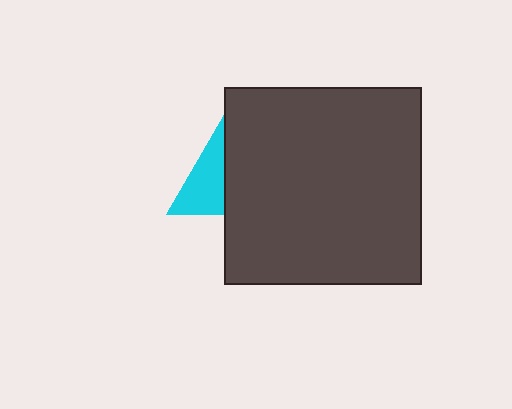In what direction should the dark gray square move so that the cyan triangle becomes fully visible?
The dark gray square should move right. That is the shortest direction to clear the overlap and leave the cyan triangle fully visible.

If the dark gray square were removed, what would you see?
You would see the complete cyan triangle.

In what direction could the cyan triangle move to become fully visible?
The cyan triangle could move left. That would shift it out from behind the dark gray square entirely.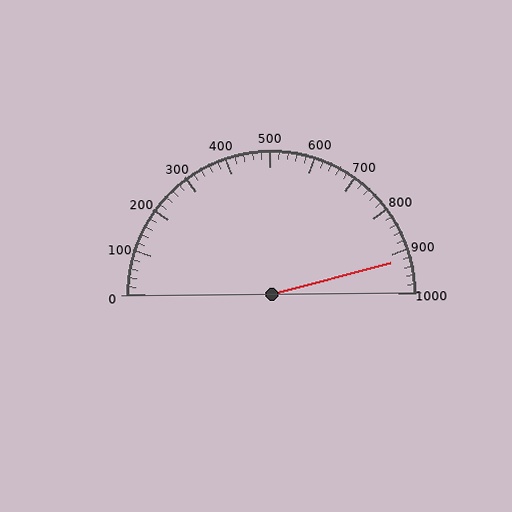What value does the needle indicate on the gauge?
The needle indicates approximately 920.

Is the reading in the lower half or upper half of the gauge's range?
The reading is in the upper half of the range (0 to 1000).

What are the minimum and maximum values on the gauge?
The gauge ranges from 0 to 1000.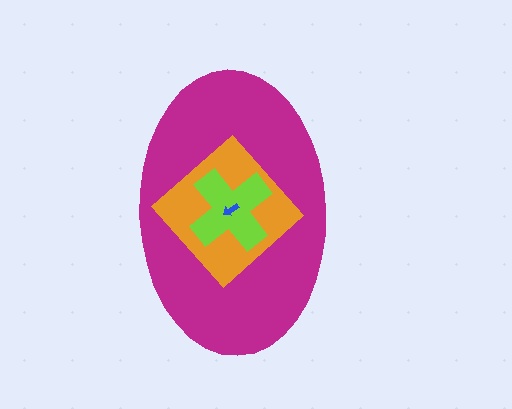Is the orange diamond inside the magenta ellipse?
Yes.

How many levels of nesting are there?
4.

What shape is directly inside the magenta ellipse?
The orange diamond.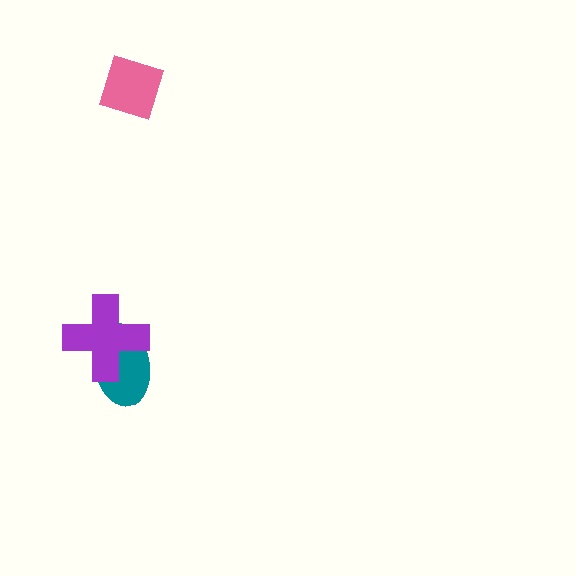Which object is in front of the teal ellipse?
The purple cross is in front of the teal ellipse.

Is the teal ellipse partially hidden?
Yes, it is partially covered by another shape.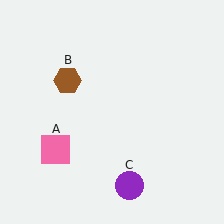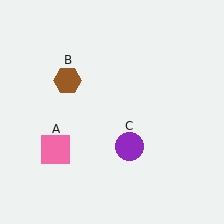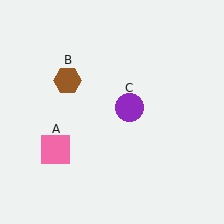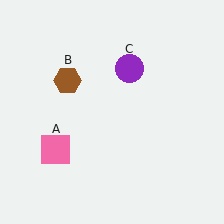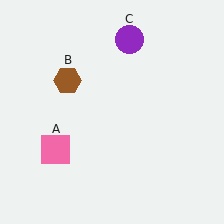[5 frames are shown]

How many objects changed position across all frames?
1 object changed position: purple circle (object C).